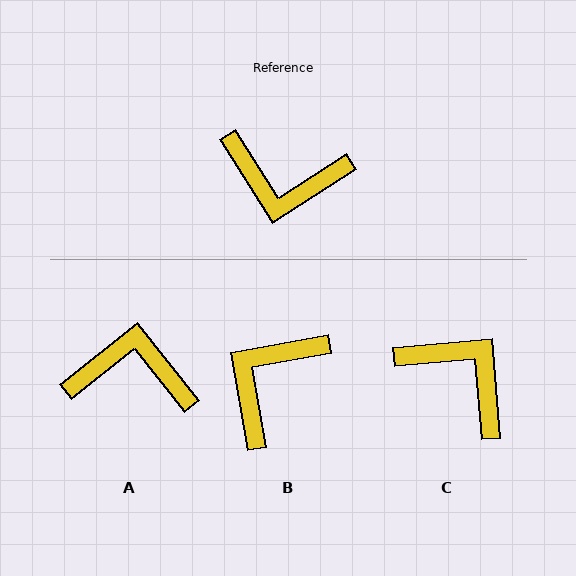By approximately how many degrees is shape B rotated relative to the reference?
Approximately 112 degrees clockwise.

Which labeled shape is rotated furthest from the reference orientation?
A, about 174 degrees away.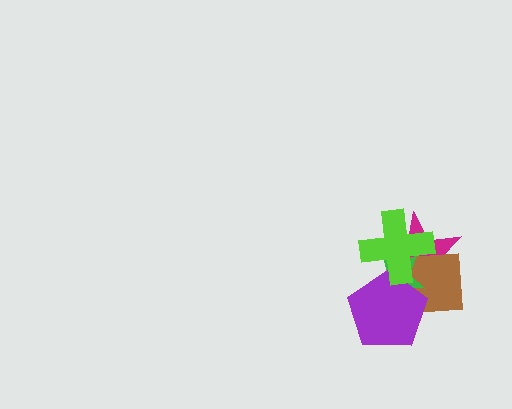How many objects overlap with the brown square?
4 objects overlap with the brown square.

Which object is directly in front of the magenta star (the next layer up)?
The brown square is directly in front of the magenta star.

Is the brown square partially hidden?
Yes, it is partially covered by another shape.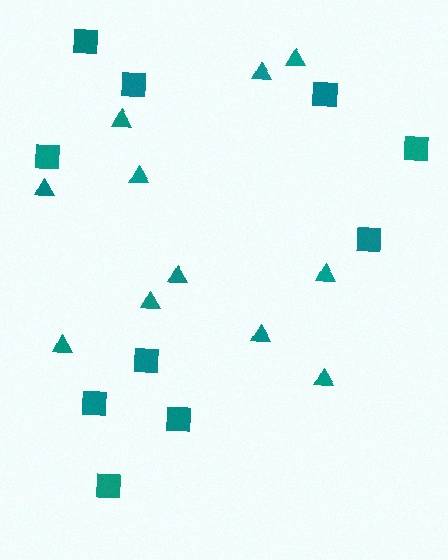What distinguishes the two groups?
There are 2 groups: one group of squares (10) and one group of triangles (11).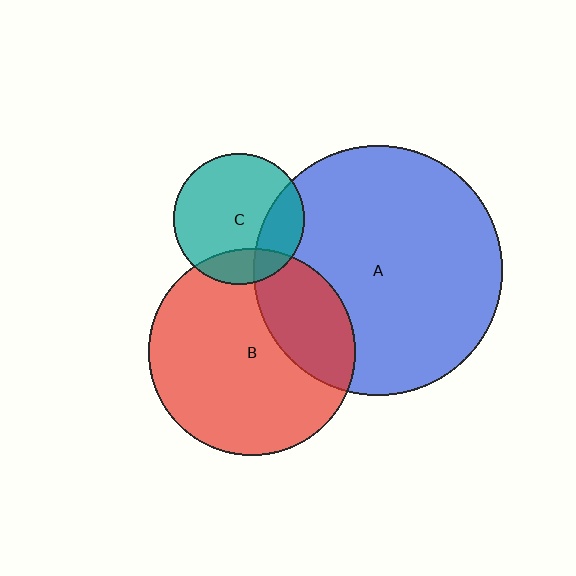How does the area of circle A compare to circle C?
Approximately 3.7 times.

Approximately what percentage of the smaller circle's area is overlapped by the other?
Approximately 20%.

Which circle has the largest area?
Circle A (blue).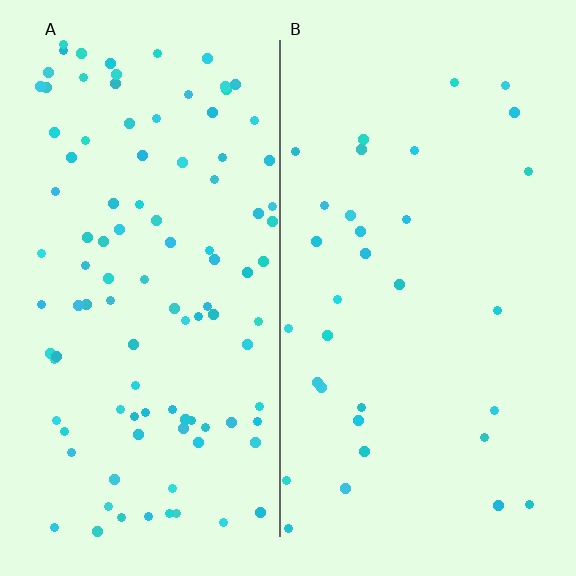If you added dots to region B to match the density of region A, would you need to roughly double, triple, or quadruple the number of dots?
Approximately triple.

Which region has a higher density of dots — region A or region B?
A (the left).